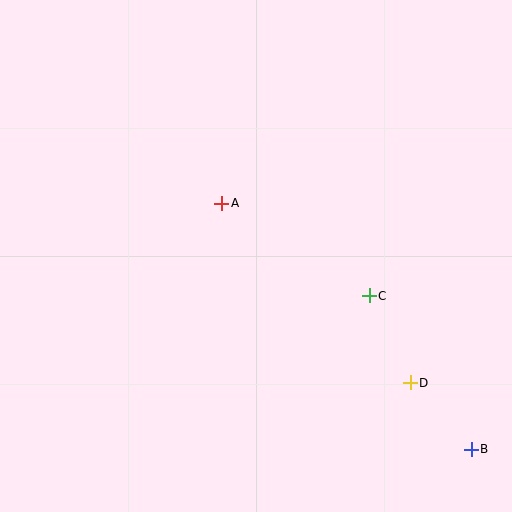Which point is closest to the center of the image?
Point A at (222, 203) is closest to the center.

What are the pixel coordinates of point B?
Point B is at (471, 449).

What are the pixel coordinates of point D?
Point D is at (410, 383).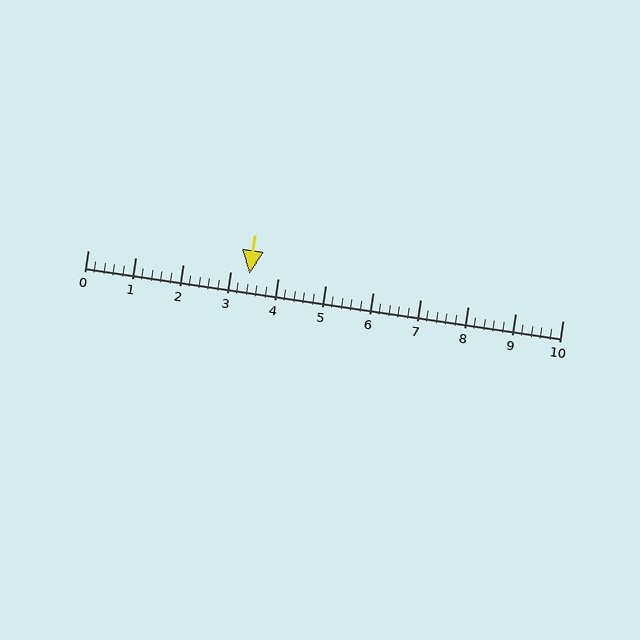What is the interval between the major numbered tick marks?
The major tick marks are spaced 1 units apart.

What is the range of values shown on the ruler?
The ruler shows values from 0 to 10.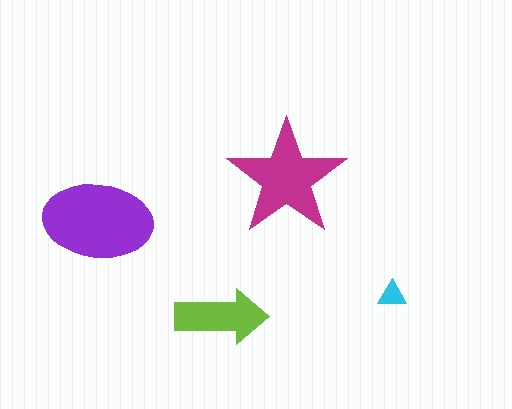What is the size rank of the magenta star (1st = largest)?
2nd.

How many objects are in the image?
There are 4 objects in the image.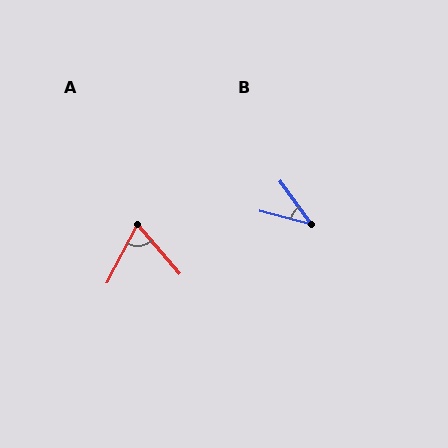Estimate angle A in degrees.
Approximately 68 degrees.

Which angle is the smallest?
B, at approximately 40 degrees.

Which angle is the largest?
A, at approximately 68 degrees.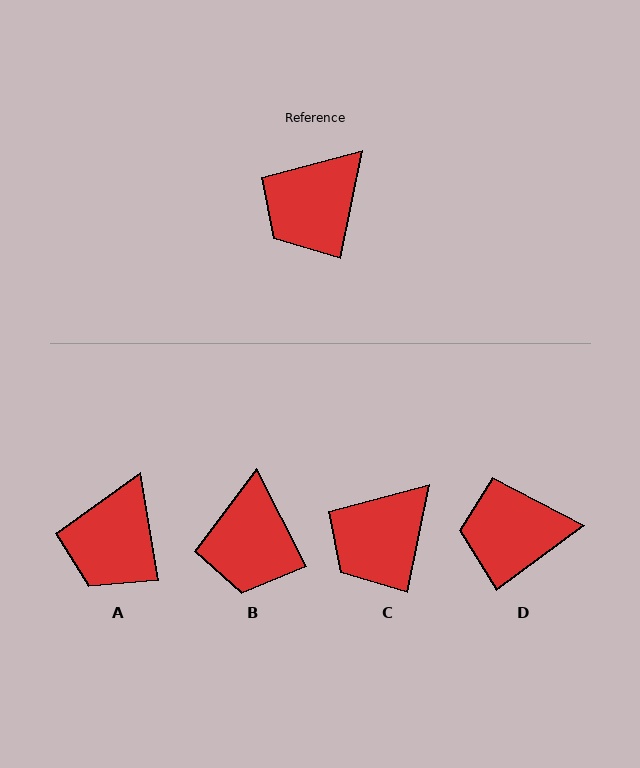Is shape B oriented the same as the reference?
No, it is off by about 38 degrees.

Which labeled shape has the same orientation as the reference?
C.